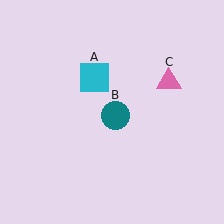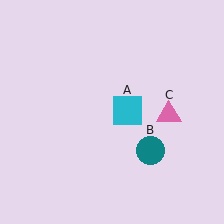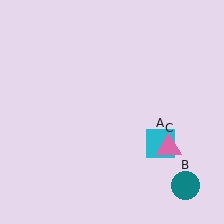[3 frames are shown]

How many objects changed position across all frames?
3 objects changed position: cyan square (object A), teal circle (object B), pink triangle (object C).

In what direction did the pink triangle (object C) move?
The pink triangle (object C) moved down.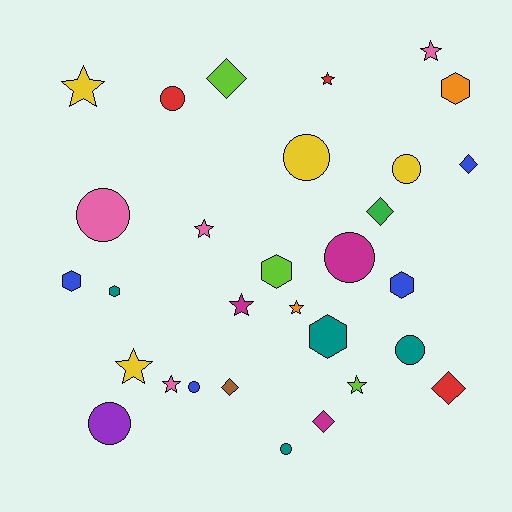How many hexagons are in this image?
There are 6 hexagons.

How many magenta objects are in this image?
There are 3 magenta objects.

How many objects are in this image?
There are 30 objects.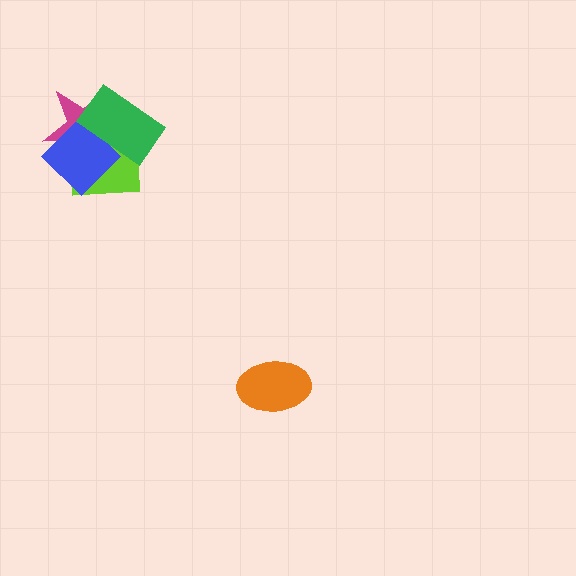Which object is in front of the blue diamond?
The green rectangle is in front of the blue diamond.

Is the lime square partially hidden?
Yes, it is partially covered by another shape.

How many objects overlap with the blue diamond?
3 objects overlap with the blue diamond.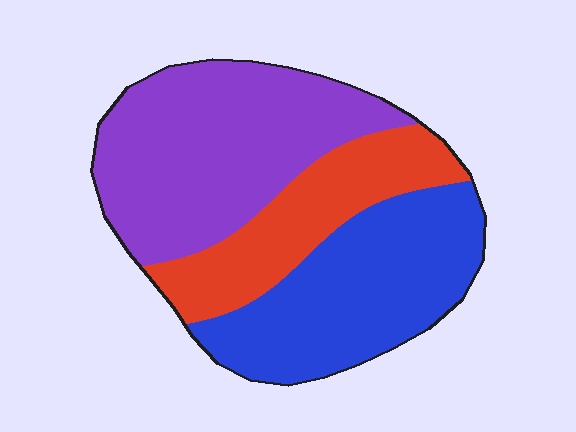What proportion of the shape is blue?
Blue takes up between a third and a half of the shape.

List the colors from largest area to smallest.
From largest to smallest: purple, blue, red.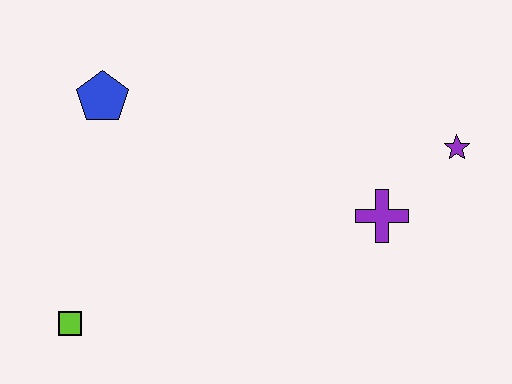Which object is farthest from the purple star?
The lime square is farthest from the purple star.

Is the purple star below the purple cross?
No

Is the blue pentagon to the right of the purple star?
No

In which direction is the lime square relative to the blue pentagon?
The lime square is below the blue pentagon.